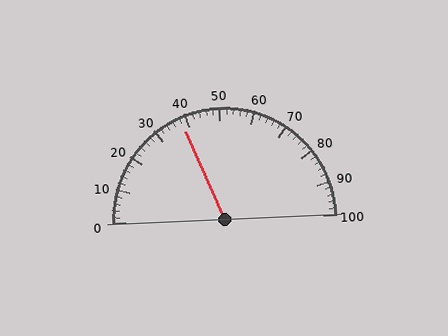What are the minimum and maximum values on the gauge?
The gauge ranges from 0 to 100.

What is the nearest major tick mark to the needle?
The nearest major tick mark is 40.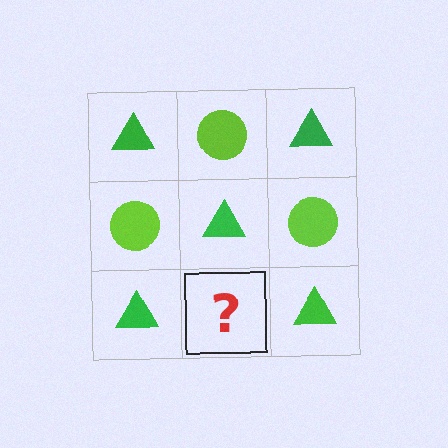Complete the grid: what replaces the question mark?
The question mark should be replaced with a lime circle.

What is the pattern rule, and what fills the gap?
The rule is that it alternates green triangle and lime circle in a checkerboard pattern. The gap should be filled with a lime circle.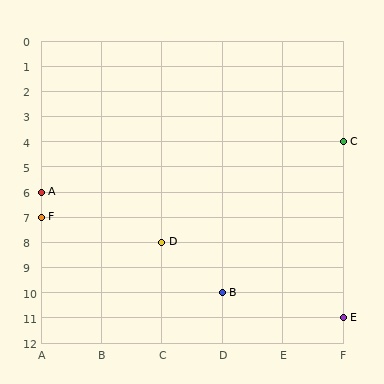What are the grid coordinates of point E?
Point E is at grid coordinates (F, 11).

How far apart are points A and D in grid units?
Points A and D are 2 columns and 2 rows apart (about 2.8 grid units diagonally).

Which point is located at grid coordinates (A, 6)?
Point A is at (A, 6).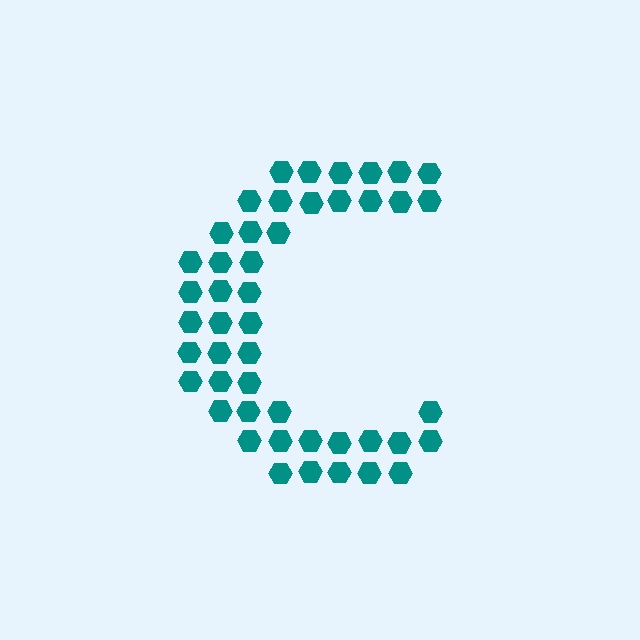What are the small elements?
The small elements are hexagons.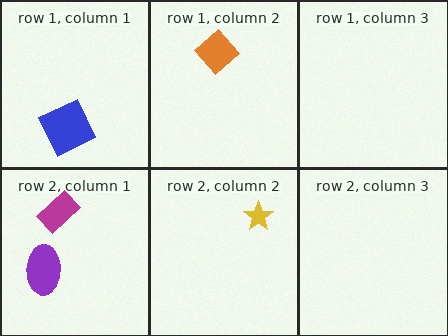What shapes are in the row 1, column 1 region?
The blue square.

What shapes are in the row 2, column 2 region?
The yellow star.